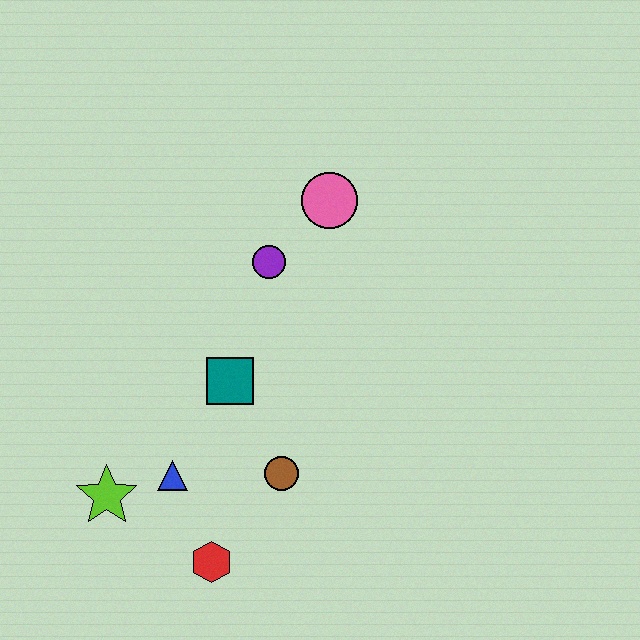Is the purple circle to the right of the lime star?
Yes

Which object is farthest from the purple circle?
The red hexagon is farthest from the purple circle.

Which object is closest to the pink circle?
The purple circle is closest to the pink circle.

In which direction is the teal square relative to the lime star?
The teal square is to the right of the lime star.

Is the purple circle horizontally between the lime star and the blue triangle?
No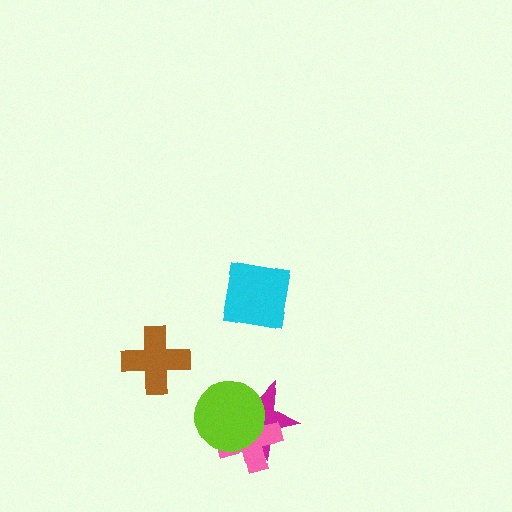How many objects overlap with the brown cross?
0 objects overlap with the brown cross.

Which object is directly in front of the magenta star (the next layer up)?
The pink cross is directly in front of the magenta star.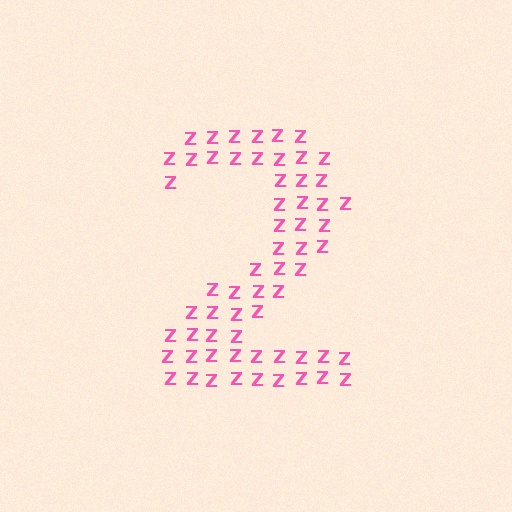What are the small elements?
The small elements are letter Z's.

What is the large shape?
The large shape is the digit 2.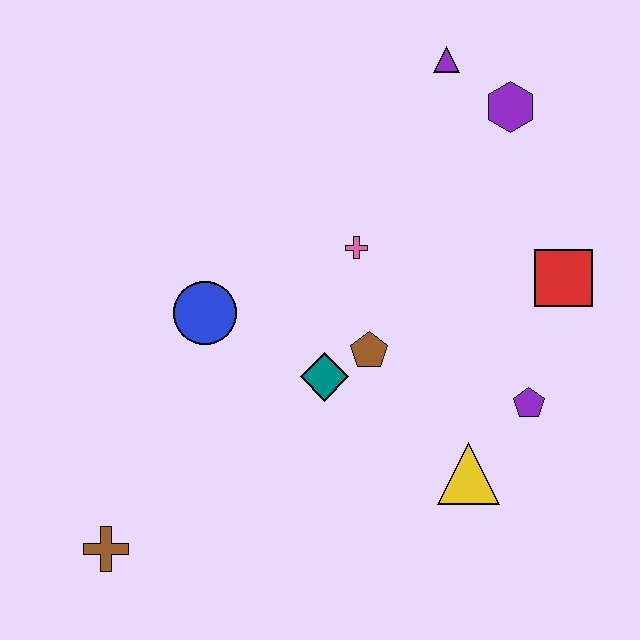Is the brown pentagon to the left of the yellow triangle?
Yes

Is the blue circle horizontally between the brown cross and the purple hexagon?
Yes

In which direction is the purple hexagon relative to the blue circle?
The purple hexagon is to the right of the blue circle.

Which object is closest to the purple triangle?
The purple hexagon is closest to the purple triangle.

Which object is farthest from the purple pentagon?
The brown cross is farthest from the purple pentagon.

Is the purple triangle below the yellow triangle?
No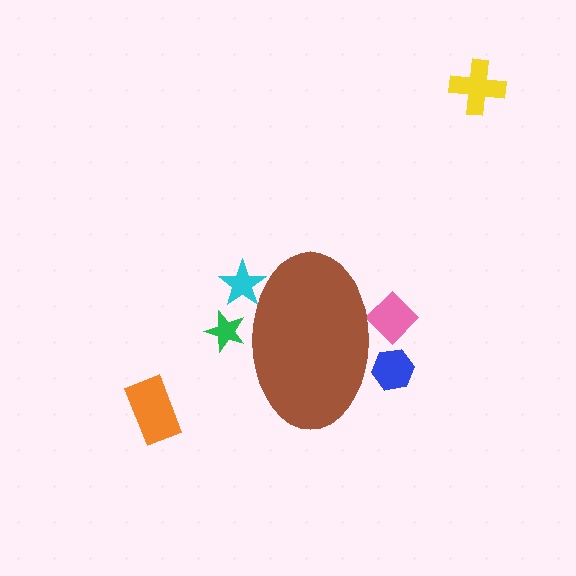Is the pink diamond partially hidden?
Yes, the pink diamond is partially hidden behind the brown ellipse.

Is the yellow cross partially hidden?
No, the yellow cross is fully visible.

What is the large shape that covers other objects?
A brown ellipse.